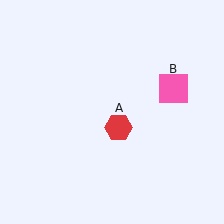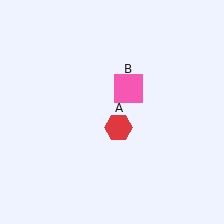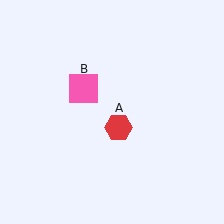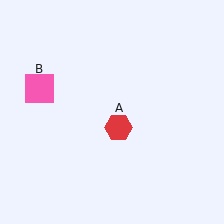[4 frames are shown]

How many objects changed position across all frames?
1 object changed position: pink square (object B).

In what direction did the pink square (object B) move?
The pink square (object B) moved left.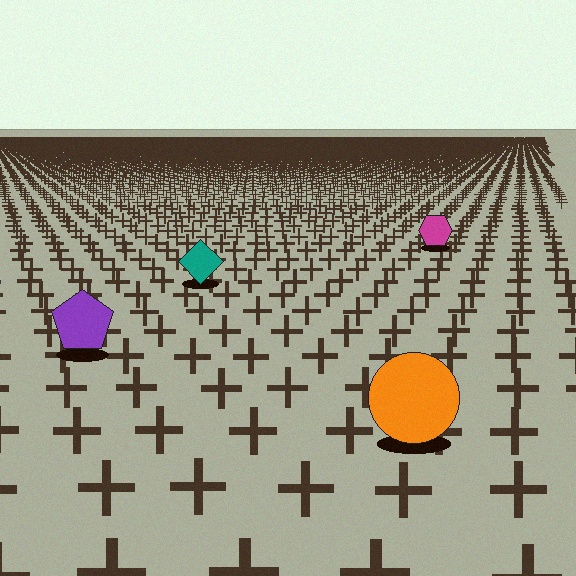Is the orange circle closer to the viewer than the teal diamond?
Yes. The orange circle is closer — you can tell from the texture gradient: the ground texture is coarser near it.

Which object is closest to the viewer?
The orange circle is closest. The texture marks near it are larger and more spread out.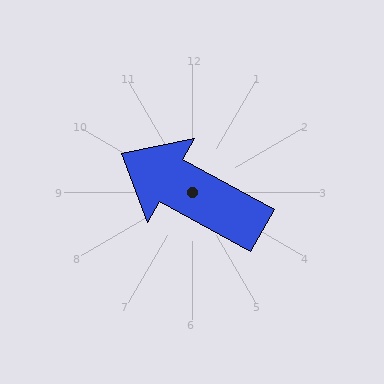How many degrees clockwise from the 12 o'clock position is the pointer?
Approximately 299 degrees.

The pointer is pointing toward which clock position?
Roughly 10 o'clock.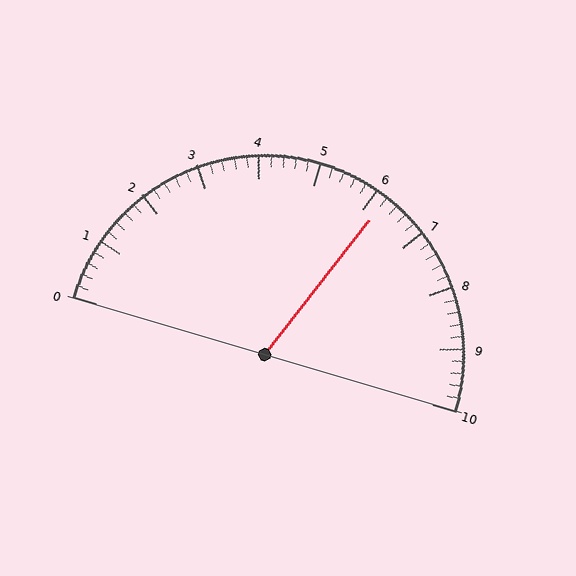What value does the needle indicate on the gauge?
The needle indicates approximately 6.2.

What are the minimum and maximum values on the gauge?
The gauge ranges from 0 to 10.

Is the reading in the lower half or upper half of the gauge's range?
The reading is in the upper half of the range (0 to 10).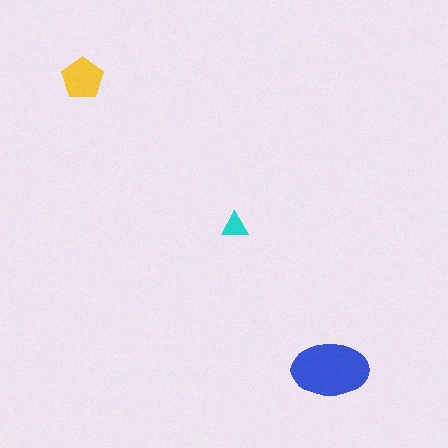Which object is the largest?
The blue ellipse.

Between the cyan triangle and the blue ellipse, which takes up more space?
The blue ellipse.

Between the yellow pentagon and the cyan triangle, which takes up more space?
The yellow pentagon.